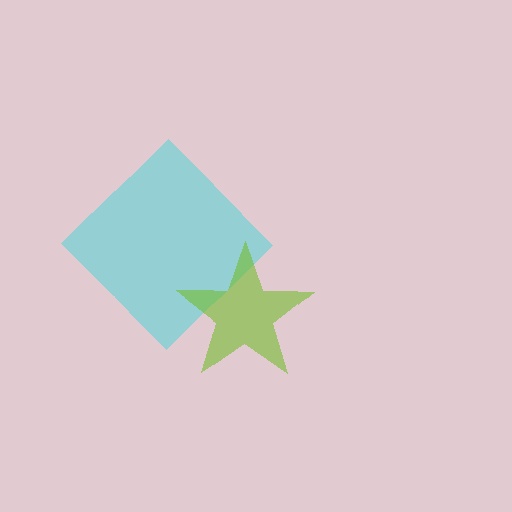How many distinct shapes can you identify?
There are 2 distinct shapes: a cyan diamond, a lime star.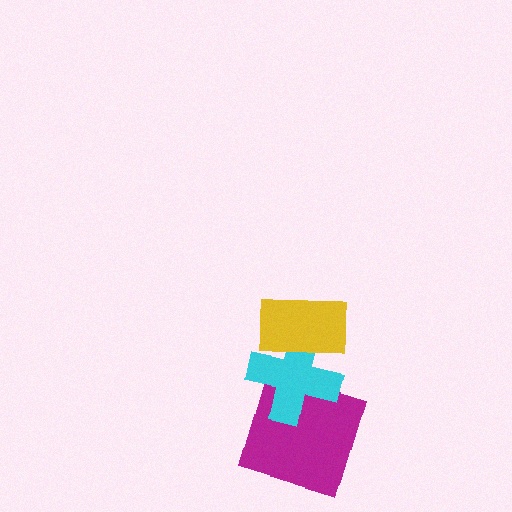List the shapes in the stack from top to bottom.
From top to bottom: the yellow rectangle, the cyan cross, the magenta square.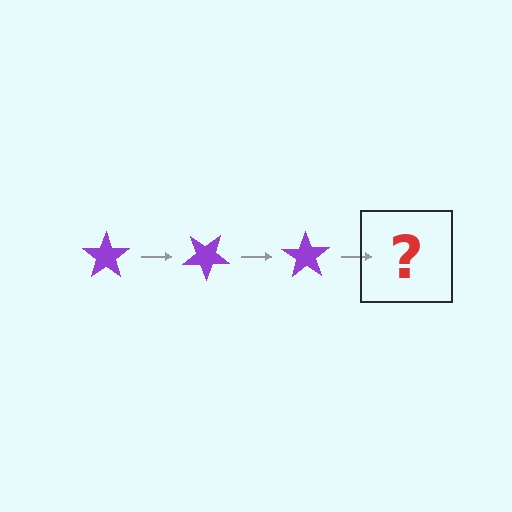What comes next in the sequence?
The next element should be a purple star rotated 105 degrees.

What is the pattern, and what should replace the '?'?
The pattern is that the star rotates 35 degrees each step. The '?' should be a purple star rotated 105 degrees.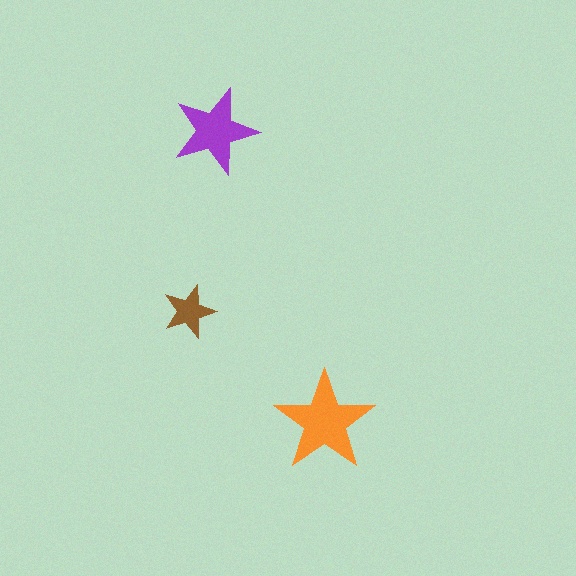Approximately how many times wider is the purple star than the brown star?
About 1.5 times wider.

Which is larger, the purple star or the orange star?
The orange one.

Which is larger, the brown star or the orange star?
The orange one.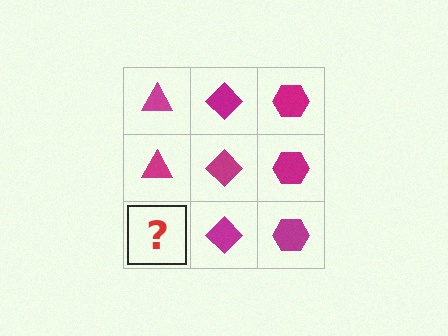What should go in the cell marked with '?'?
The missing cell should contain a magenta triangle.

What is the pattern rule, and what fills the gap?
The rule is that each column has a consistent shape. The gap should be filled with a magenta triangle.